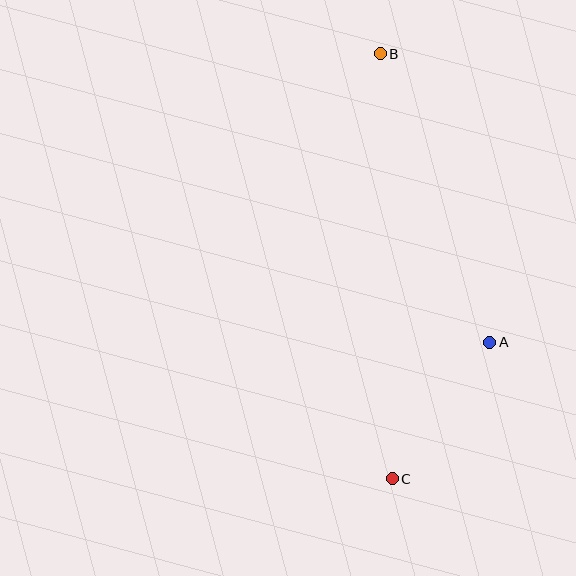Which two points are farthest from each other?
Points B and C are farthest from each other.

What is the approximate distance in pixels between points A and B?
The distance between A and B is approximately 309 pixels.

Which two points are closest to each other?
Points A and C are closest to each other.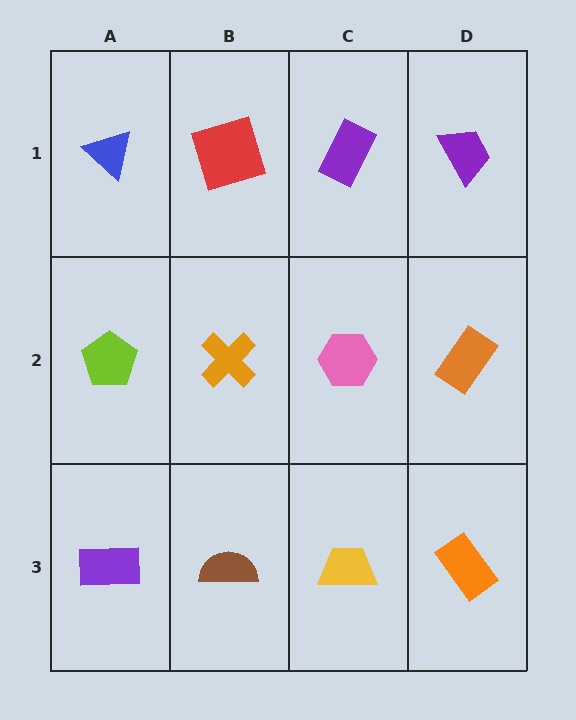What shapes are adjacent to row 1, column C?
A pink hexagon (row 2, column C), a red square (row 1, column B), a purple trapezoid (row 1, column D).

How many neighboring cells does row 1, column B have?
3.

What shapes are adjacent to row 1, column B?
An orange cross (row 2, column B), a blue triangle (row 1, column A), a purple rectangle (row 1, column C).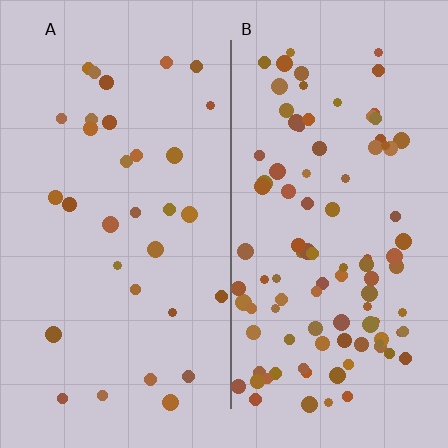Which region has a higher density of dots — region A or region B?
B (the right).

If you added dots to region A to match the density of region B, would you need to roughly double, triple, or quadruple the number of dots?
Approximately triple.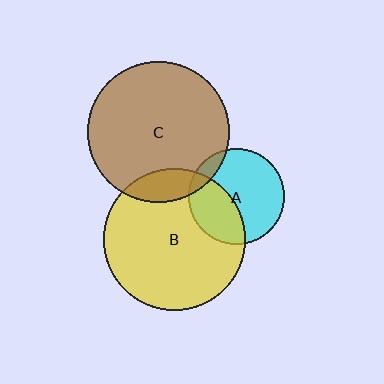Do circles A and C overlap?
Yes.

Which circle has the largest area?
Circle B (yellow).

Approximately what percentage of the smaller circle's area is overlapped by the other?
Approximately 10%.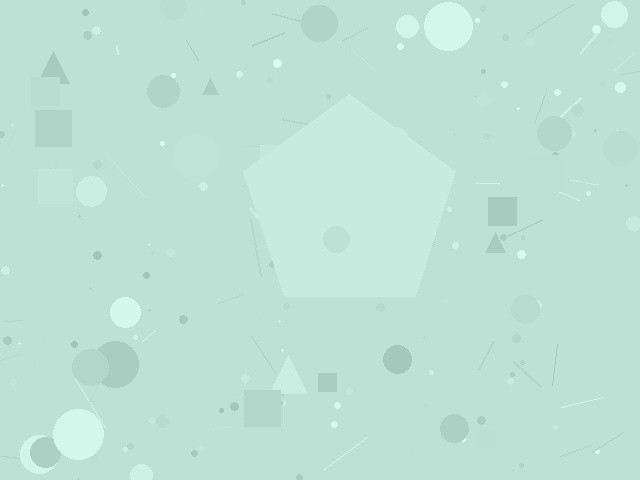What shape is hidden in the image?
A pentagon is hidden in the image.